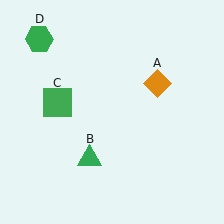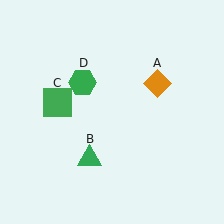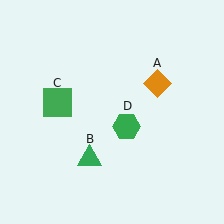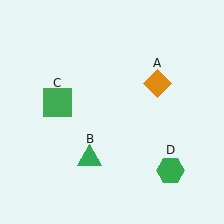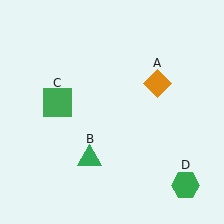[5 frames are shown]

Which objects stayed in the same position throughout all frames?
Orange diamond (object A) and green triangle (object B) and green square (object C) remained stationary.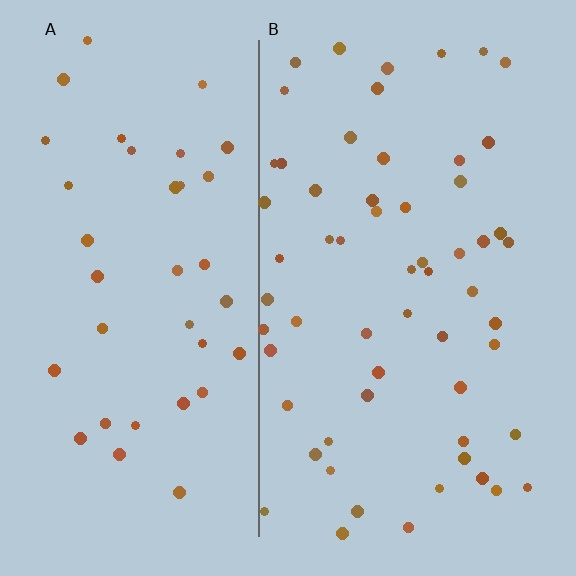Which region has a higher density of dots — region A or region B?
B (the right).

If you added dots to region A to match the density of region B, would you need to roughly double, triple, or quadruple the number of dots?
Approximately double.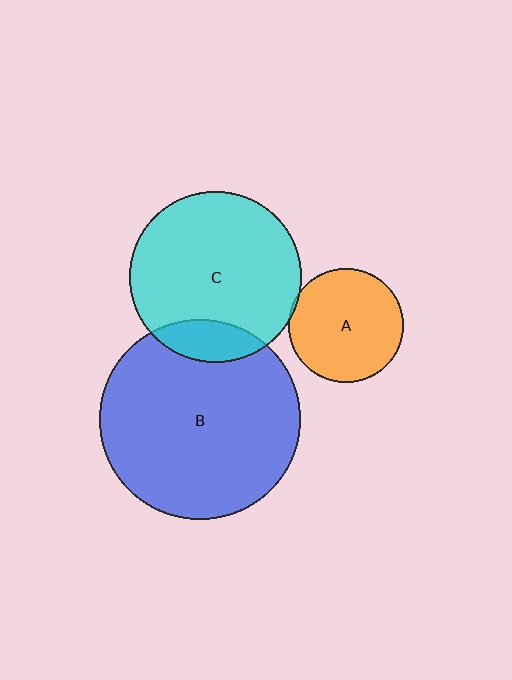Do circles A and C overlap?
Yes.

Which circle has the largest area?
Circle B (blue).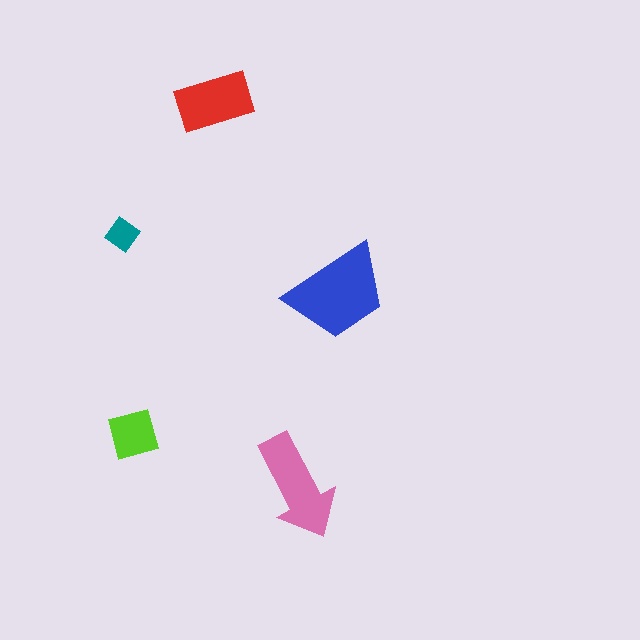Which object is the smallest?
The teal diamond.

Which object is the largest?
The blue trapezoid.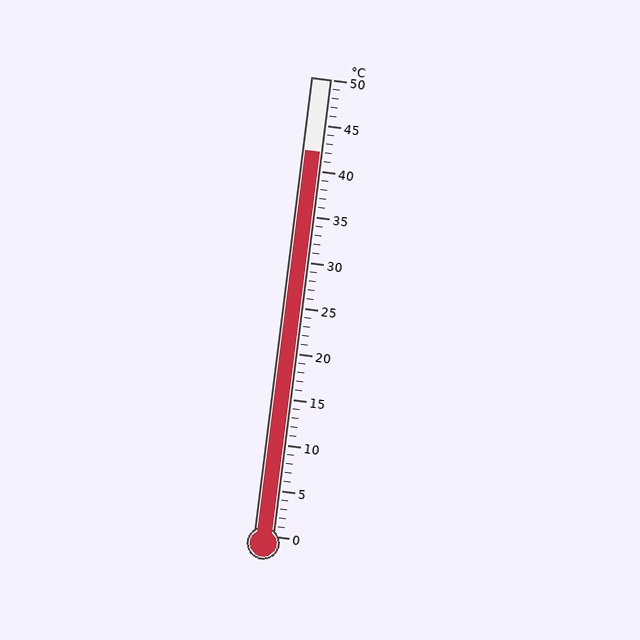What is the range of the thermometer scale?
The thermometer scale ranges from 0°C to 50°C.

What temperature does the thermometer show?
The thermometer shows approximately 42°C.